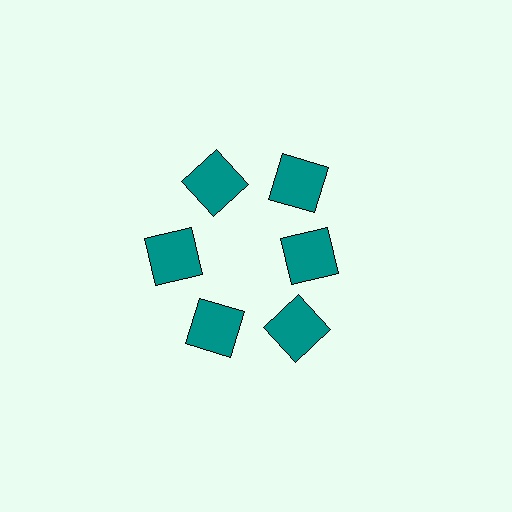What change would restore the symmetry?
The symmetry would be restored by moving it outward, back onto the ring so that all 6 squares sit at equal angles and equal distance from the center.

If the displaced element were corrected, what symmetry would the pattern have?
It would have 6-fold rotational symmetry — the pattern would map onto itself every 60 degrees.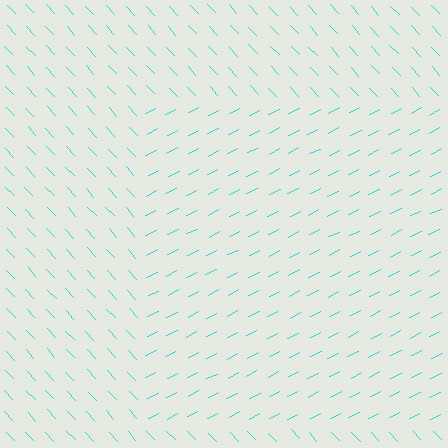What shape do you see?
I see a rectangle.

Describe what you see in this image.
The image is filled with small cyan line segments. A rectangle region in the image has lines oriented differently from the surrounding lines, creating a visible texture boundary.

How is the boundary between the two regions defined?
The boundary is defined purely by a change in line orientation (approximately 74 degrees difference). All lines are the same color and thickness.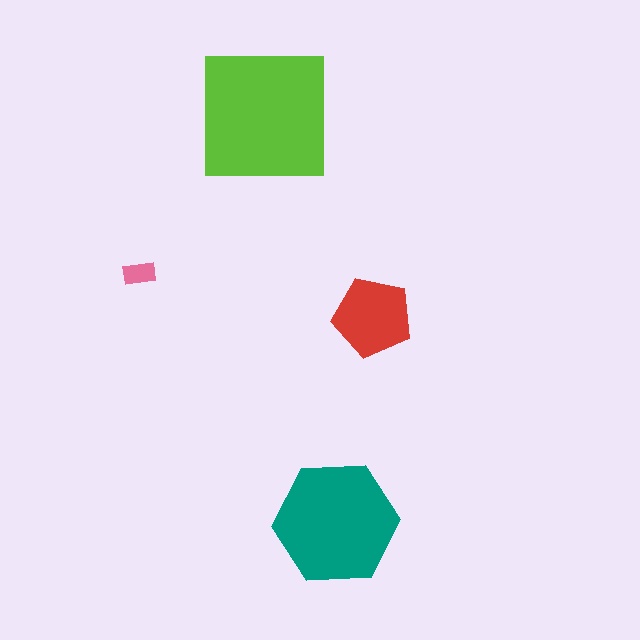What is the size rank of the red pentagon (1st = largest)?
3rd.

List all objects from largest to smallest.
The lime square, the teal hexagon, the red pentagon, the pink rectangle.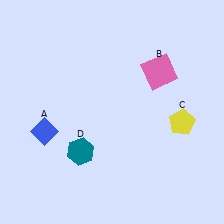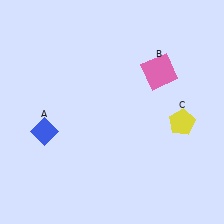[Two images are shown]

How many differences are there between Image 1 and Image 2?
There is 1 difference between the two images.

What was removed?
The teal hexagon (D) was removed in Image 2.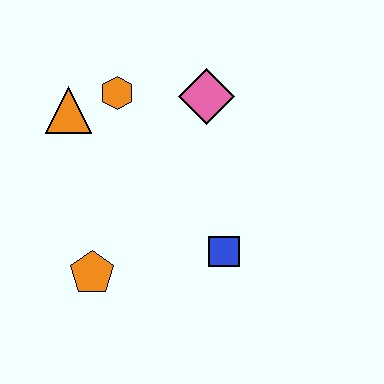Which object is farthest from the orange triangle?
The blue square is farthest from the orange triangle.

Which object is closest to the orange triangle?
The orange hexagon is closest to the orange triangle.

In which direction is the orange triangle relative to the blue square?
The orange triangle is to the left of the blue square.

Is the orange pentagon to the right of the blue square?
No